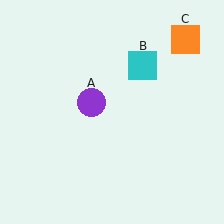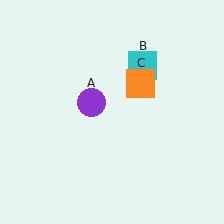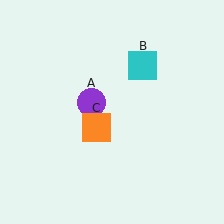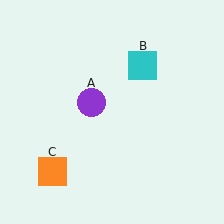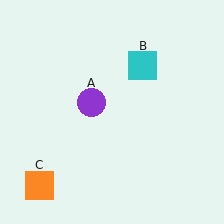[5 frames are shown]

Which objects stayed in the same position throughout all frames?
Purple circle (object A) and cyan square (object B) remained stationary.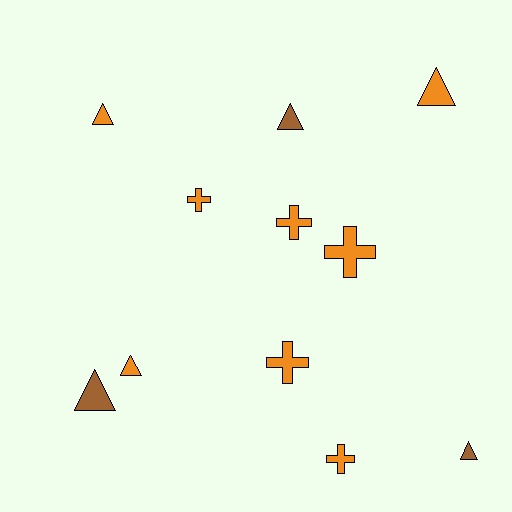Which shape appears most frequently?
Triangle, with 6 objects.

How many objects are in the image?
There are 11 objects.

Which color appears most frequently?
Orange, with 8 objects.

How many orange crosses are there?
There are 5 orange crosses.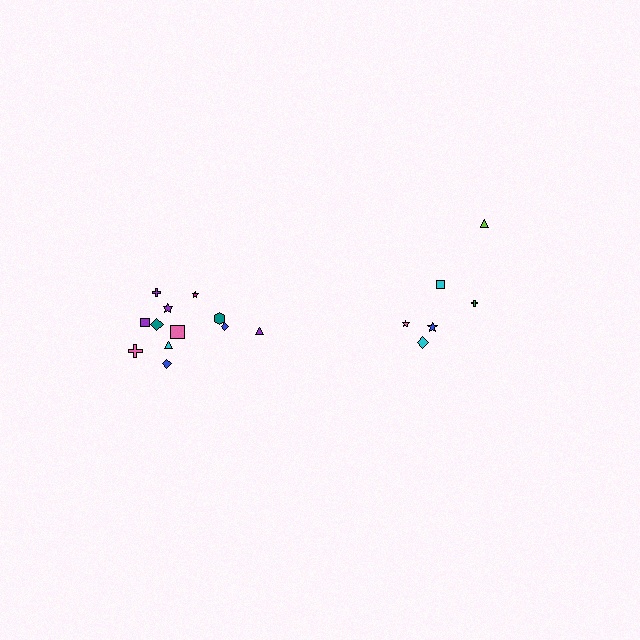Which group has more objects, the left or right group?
The left group.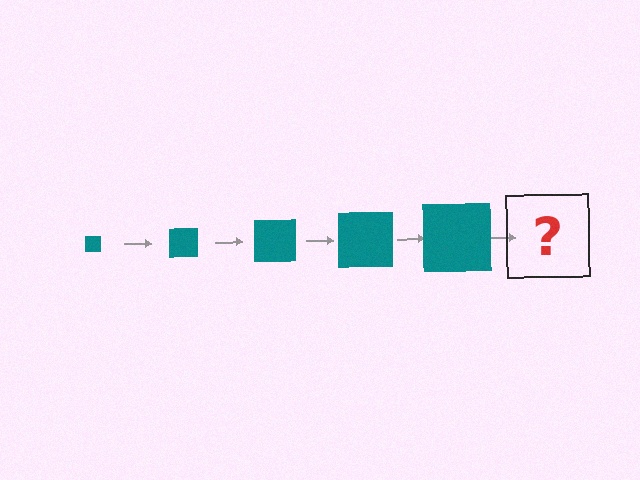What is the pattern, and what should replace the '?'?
The pattern is that the square gets progressively larger each step. The '?' should be a teal square, larger than the previous one.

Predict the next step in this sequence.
The next step is a teal square, larger than the previous one.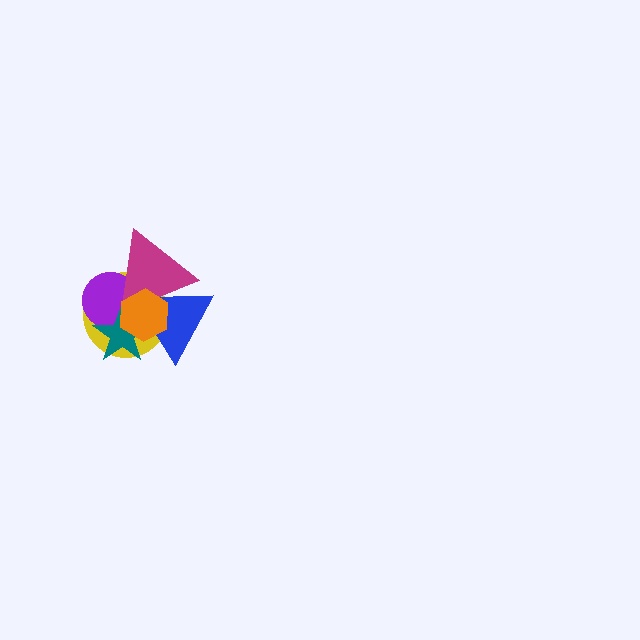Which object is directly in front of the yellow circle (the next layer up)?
The purple circle is directly in front of the yellow circle.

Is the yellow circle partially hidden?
Yes, it is partially covered by another shape.